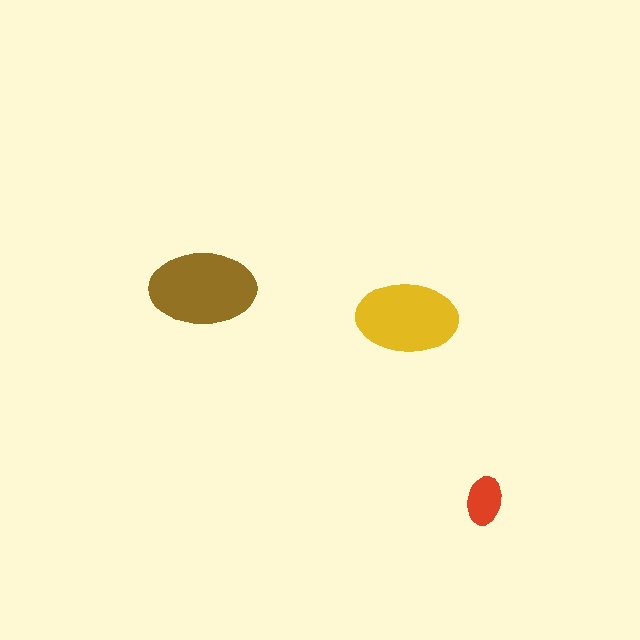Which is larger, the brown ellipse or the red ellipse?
The brown one.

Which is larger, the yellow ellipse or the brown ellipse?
The brown one.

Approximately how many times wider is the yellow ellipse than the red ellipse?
About 2 times wider.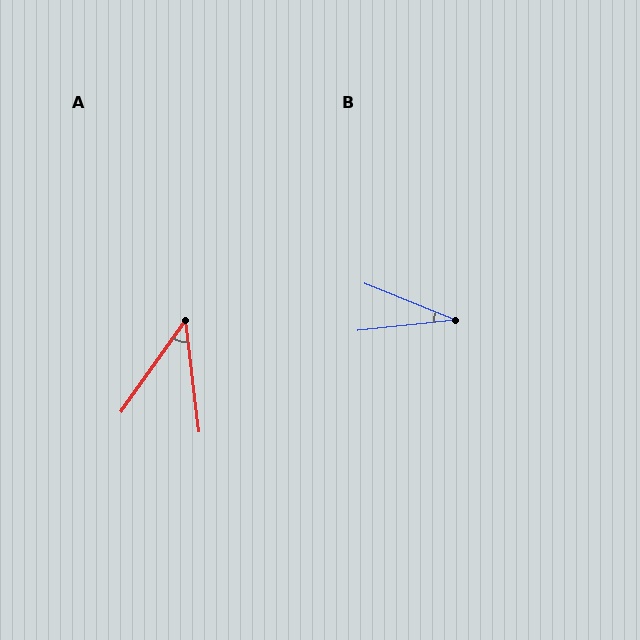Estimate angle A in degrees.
Approximately 42 degrees.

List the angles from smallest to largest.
B (28°), A (42°).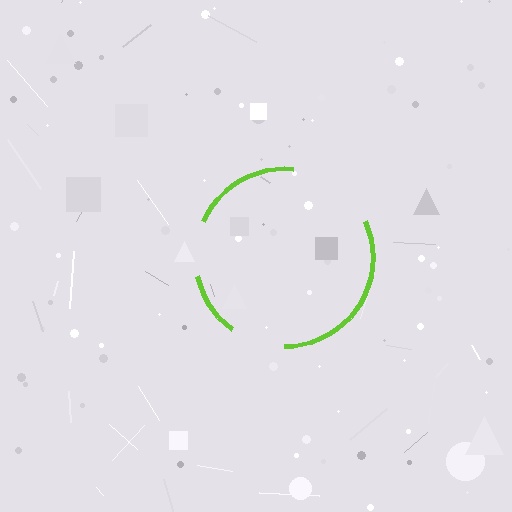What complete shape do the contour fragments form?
The contour fragments form a circle.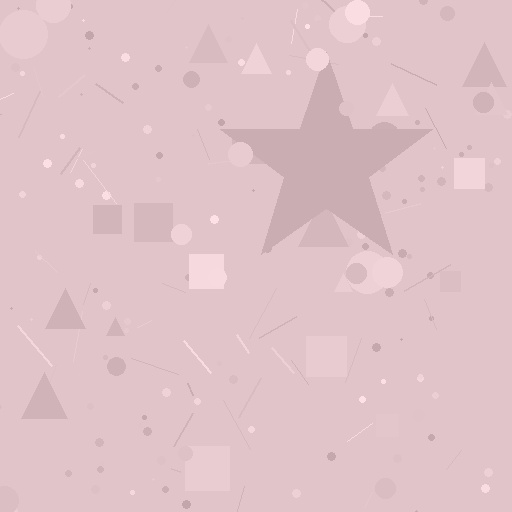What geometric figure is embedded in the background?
A star is embedded in the background.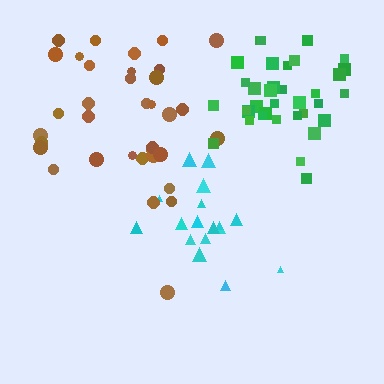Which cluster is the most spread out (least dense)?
Brown.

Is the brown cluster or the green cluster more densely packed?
Green.